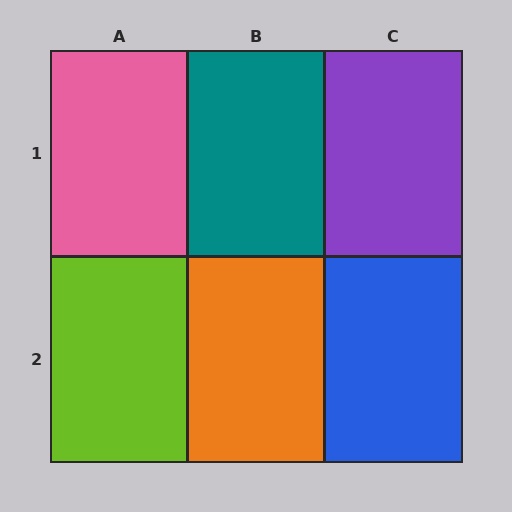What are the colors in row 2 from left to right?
Lime, orange, blue.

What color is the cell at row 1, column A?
Pink.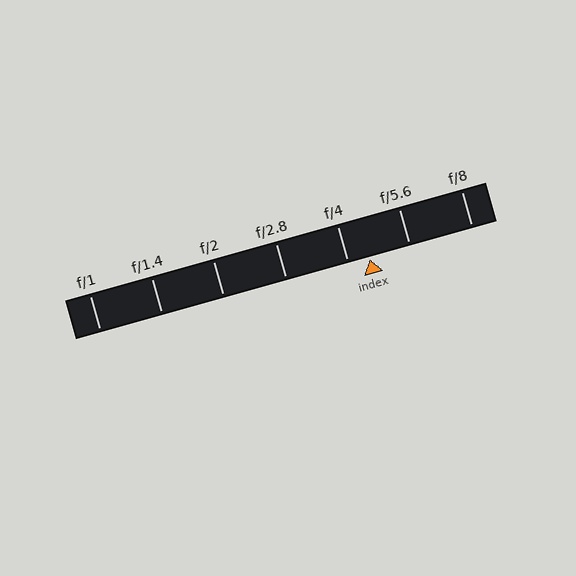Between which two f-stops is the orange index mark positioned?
The index mark is between f/4 and f/5.6.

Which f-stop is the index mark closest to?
The index mark is closest to f/4.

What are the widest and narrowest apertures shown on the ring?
The widest aperture shown is f/1 and the narrowest is f/8.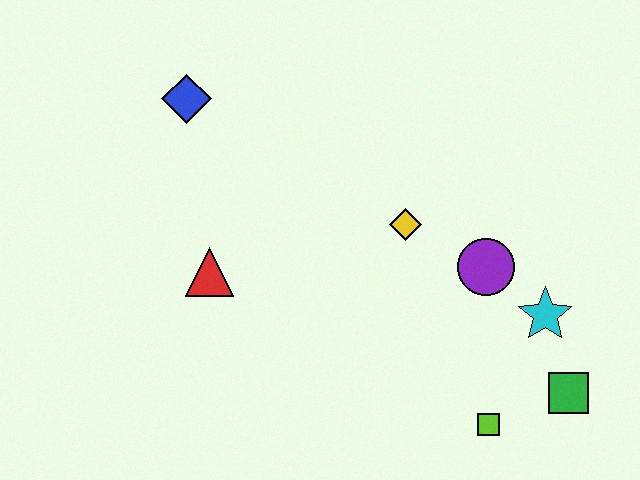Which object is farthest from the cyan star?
The blue diamond is farthest from the cyan star.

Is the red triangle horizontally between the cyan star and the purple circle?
No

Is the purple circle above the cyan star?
Yes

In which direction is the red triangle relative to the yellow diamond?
The red triangle is to the left of the yellow diamond.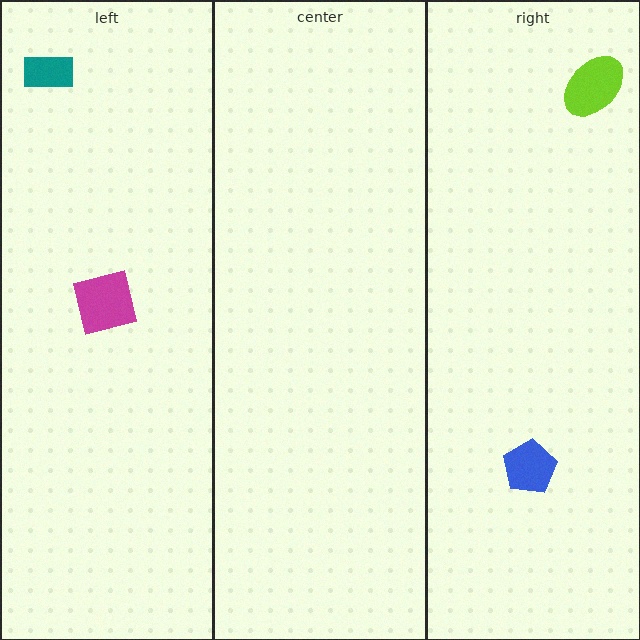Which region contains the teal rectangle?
The left region.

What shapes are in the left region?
The teal rectangle, the magenta square.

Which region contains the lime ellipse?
The right region.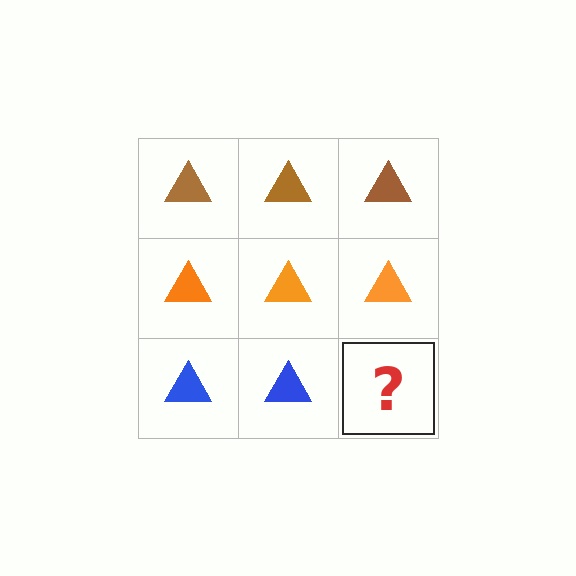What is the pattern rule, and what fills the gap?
The rule is that each row has a consistent color. The gap should be filled with a blue triangle.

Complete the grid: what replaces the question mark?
The question mark should be replaced with a blue triangle.